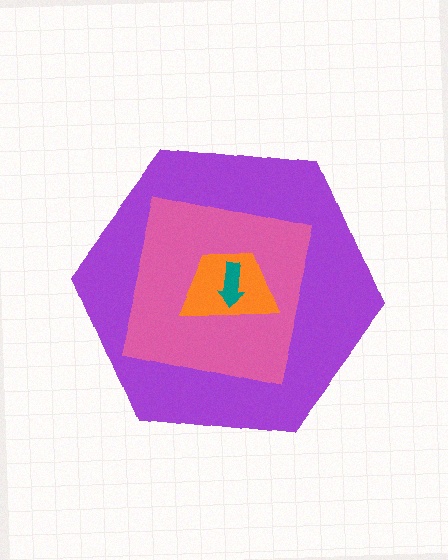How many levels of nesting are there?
4.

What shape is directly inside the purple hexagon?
The pink square.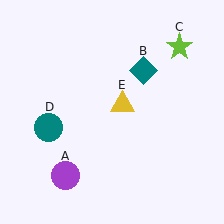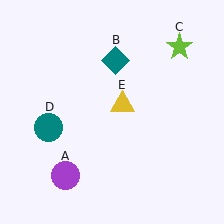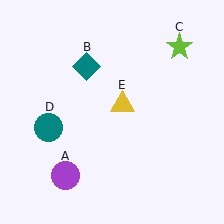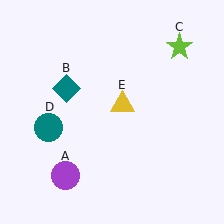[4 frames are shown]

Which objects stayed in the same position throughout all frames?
Purple circle (object A) and lime star (object C) and teal circle (object D) and yellow triangle (object E) remained stationary.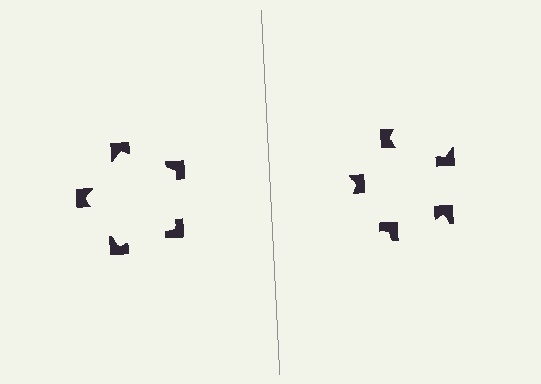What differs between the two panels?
The notched squares are positioned identically on both sides; only the wedge orientations differ. On the left they align to a pentagon; on the right they are misaligned.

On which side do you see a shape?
An illusory pentagon appears on the left side. On the right side the wedge cuts are rotated, so no coherent shape forms.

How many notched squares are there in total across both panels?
10 — 5 on each side.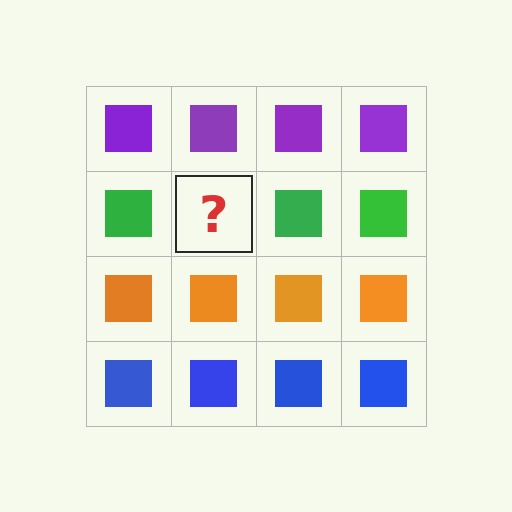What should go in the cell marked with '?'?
The missing cell should contain a green square.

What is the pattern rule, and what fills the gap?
The rule is that each row has a consistent color. The gap should be filled with a green square.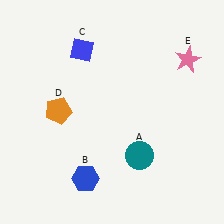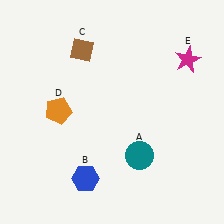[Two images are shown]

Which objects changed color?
C changed from blue to brown. E changed from pink to magenta.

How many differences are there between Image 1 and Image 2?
There are 2 differences between the two images.